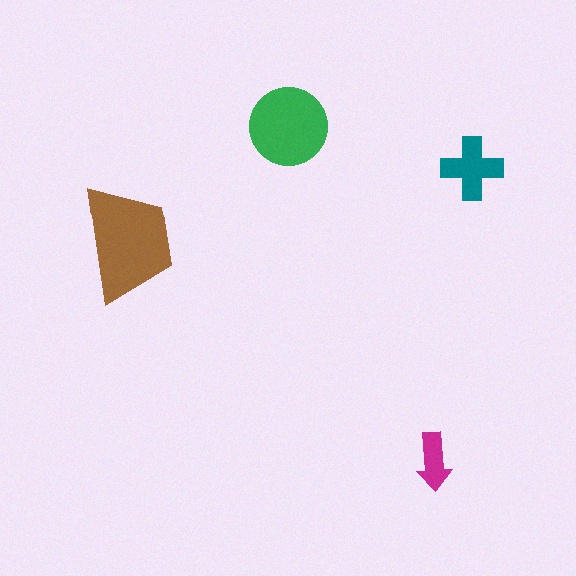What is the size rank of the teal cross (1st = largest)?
3rd.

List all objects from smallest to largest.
The magenta arrow, the teal cross, the green circle, the brown trapezoid.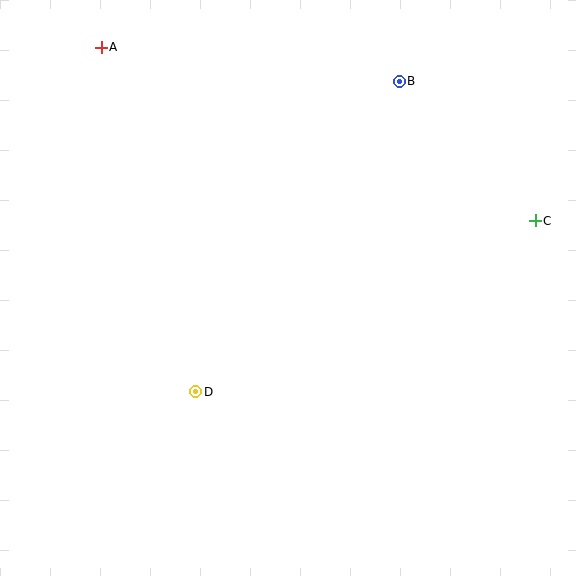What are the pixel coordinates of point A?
Point A is at (101, 47).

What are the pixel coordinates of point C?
Point C is at (535, 221).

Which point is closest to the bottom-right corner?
Point C is closest to the bottom-right corner.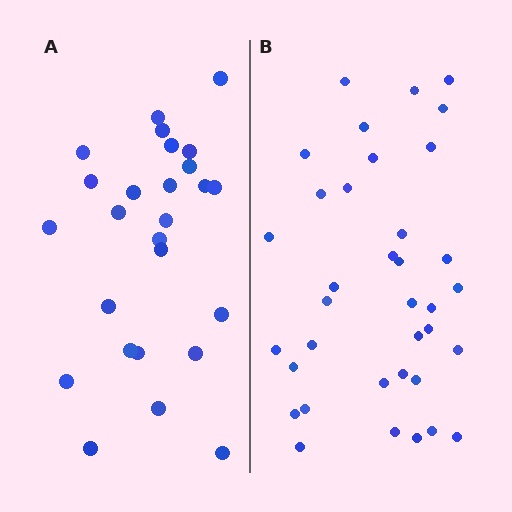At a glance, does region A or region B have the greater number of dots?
Region B (the right region) has more dots.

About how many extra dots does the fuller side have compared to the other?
Region B has roughly 10 or so more dots than region A.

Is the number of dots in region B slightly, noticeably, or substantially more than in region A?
Region B has noticeably more, but not dramatically so. The ratio is roughly 1.4 to 1.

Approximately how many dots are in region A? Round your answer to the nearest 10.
About 30 dots. (The exact count is 26, which rounds to 30.)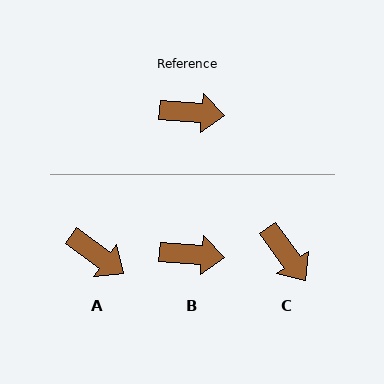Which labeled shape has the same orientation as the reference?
B.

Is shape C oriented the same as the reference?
No, it is off by about 50 degrees.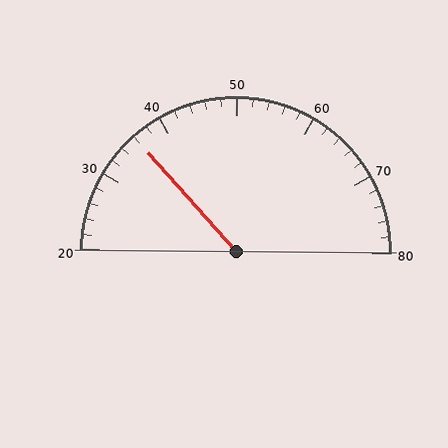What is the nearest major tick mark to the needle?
The nearest major tick mark is 40.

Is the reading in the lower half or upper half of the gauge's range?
The reading is in the lower half of the range (20 to 80).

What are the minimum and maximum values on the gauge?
The gauge ranges from 20 to 80.